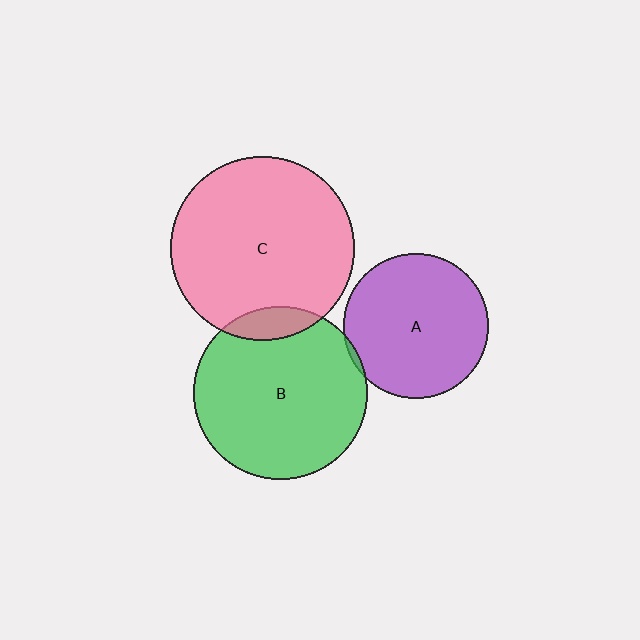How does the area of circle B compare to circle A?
Approximately 1.4 times.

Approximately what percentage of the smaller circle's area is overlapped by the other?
Approximately 5%.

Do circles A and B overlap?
Yes.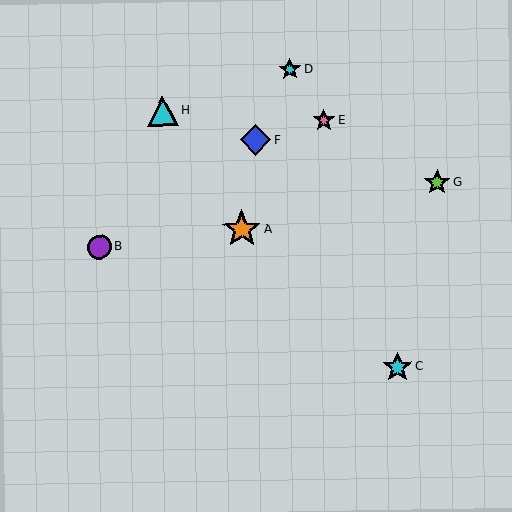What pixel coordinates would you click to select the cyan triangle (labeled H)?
Click at (163, 111) to select the cyan triangle H.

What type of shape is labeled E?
Shape E is a pink star.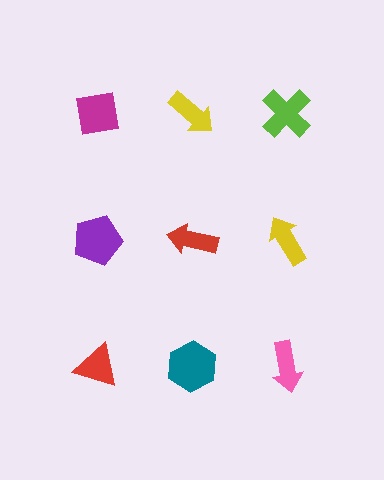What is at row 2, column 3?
A yellow arrow.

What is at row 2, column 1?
A purple pentagon.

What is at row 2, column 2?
A red arrow.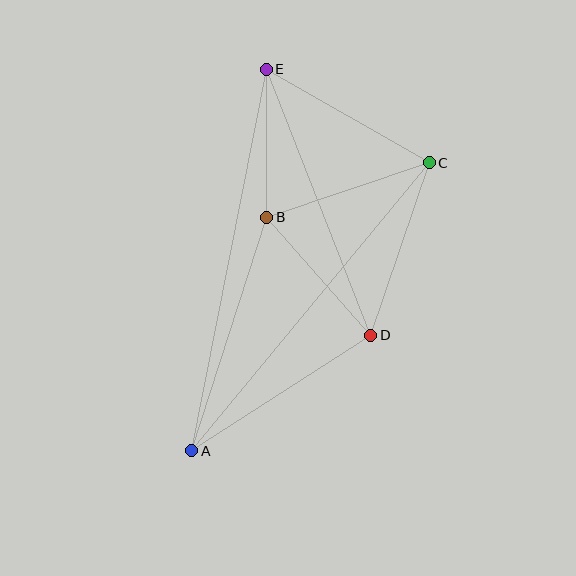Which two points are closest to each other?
Points B and E are closest to each other.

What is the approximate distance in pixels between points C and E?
The distance between C and E is approximately 188 pixels.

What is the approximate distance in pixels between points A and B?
The distance between A and B is approximately 245 pixels.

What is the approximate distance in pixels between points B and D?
The distance between B and D is approximately 157 pixels.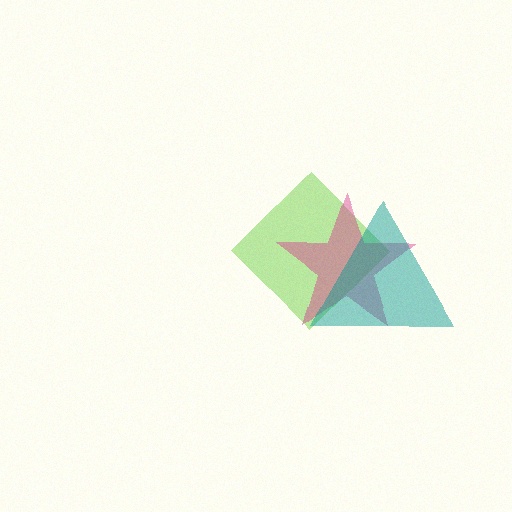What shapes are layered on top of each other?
The layered shapes are: a lime diamond, a magenta star, a teal triangle.